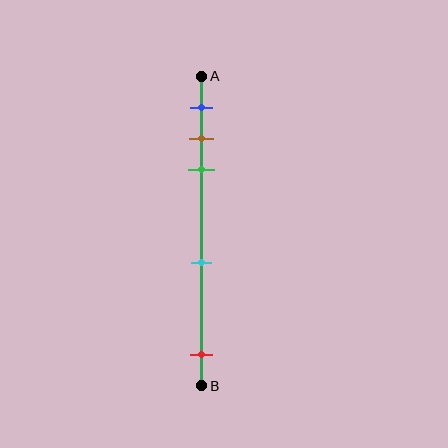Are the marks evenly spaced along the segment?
No, the marks are not evenly spaced.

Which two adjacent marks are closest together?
The brown and green marks are the closest adjacent pair.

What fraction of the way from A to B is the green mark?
The green mark is approximately 30% (0.3) of the way from A to B.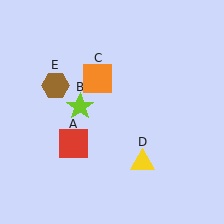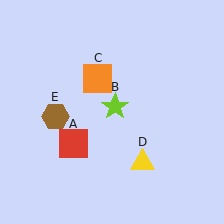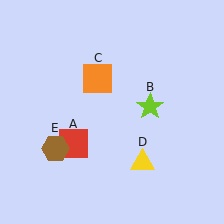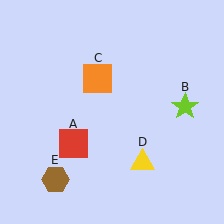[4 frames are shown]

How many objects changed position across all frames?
2 objects changed position: lime star (object B), brown hexagon (object E).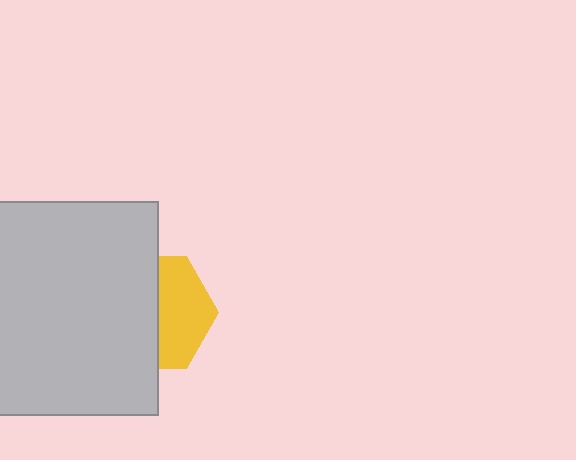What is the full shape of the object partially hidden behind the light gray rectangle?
The partially hidden object is a yellow hexagon.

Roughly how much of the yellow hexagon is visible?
A small part of it is visible (roughly 44%).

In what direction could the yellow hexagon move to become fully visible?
The yellow hexagon could move right. That would shift it out from behind the light gray rectangle entirely.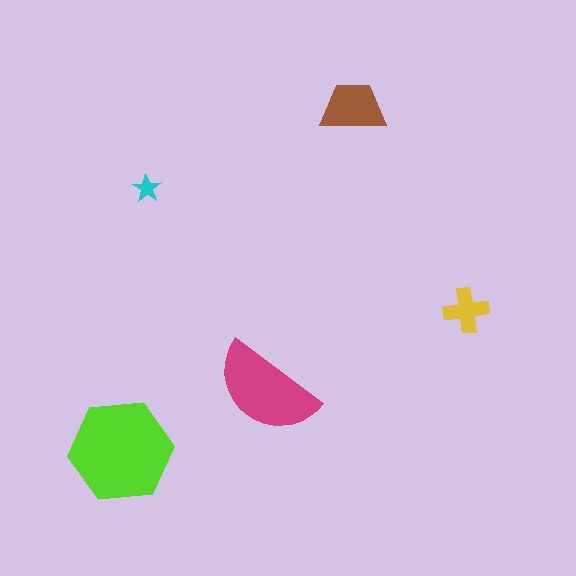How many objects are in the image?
There are 5 objects in the image.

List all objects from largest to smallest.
The lime hexagon, the magenta semicircle, the brown trapezoid, the yellow cross, the cyan star.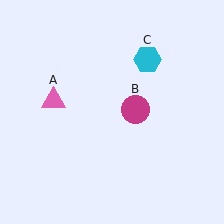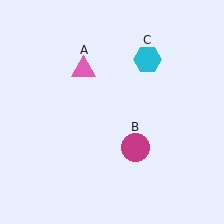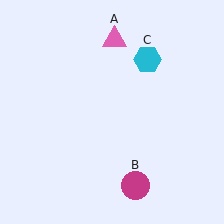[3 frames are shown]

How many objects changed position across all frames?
2 objects changed position: pink triangle (object A), magenta circle (object B).